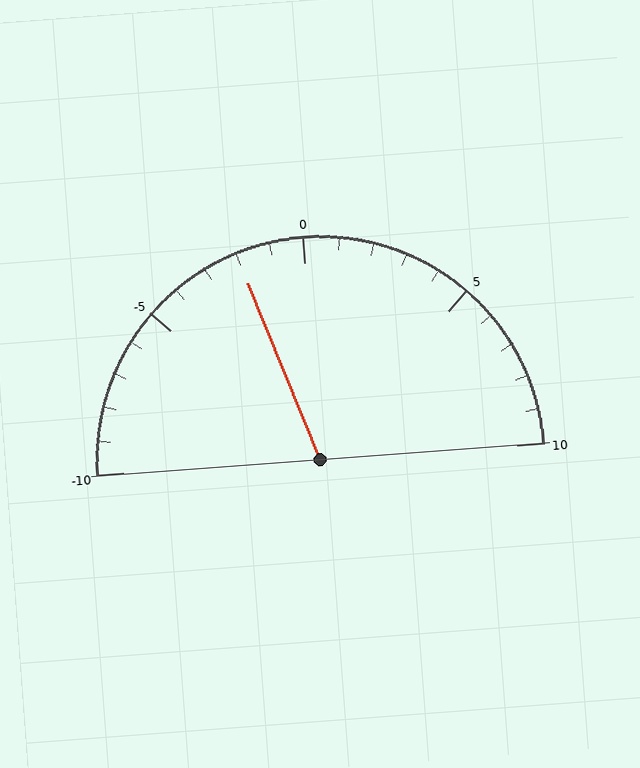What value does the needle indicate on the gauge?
The needle indicates approximately -2.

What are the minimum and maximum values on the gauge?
The gauge ranges from -10 to 10.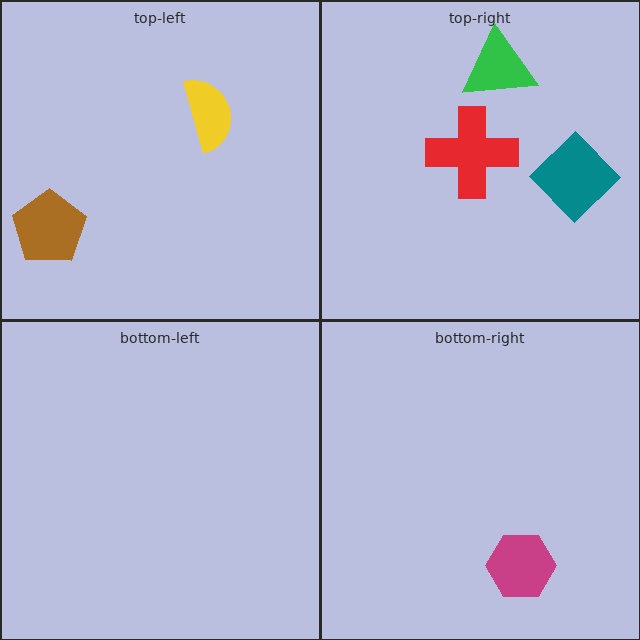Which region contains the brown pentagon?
The top-left region.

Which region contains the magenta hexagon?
The bottom-right region.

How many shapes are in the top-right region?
3.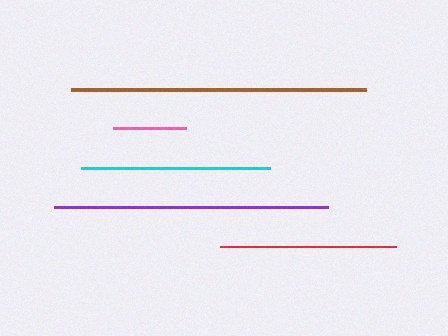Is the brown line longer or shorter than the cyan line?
The brown line is longer than the cyan line.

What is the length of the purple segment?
The purple segment is approximately 273 pixels long.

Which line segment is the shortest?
The pink line is the shortest at approximately 73 pixels.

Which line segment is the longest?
The brown line is the longest at approximately 295 pixels.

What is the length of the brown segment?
The brown segment is approximately 295 pixels long.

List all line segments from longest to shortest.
From longest to shortest: brown, purple, cyan, red, pink.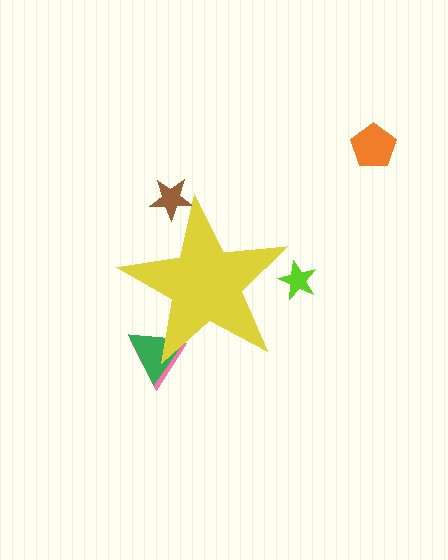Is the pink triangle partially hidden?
Yes, the pink triangle is partially hidden behind the yellow star.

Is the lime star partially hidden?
Yes, the lime star is partially hidden behind the yellow star.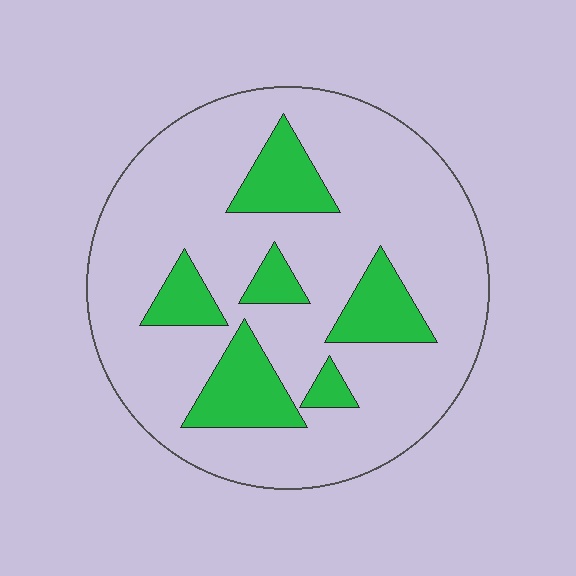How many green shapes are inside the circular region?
6.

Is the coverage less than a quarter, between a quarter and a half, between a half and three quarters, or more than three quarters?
Less than a quarter.